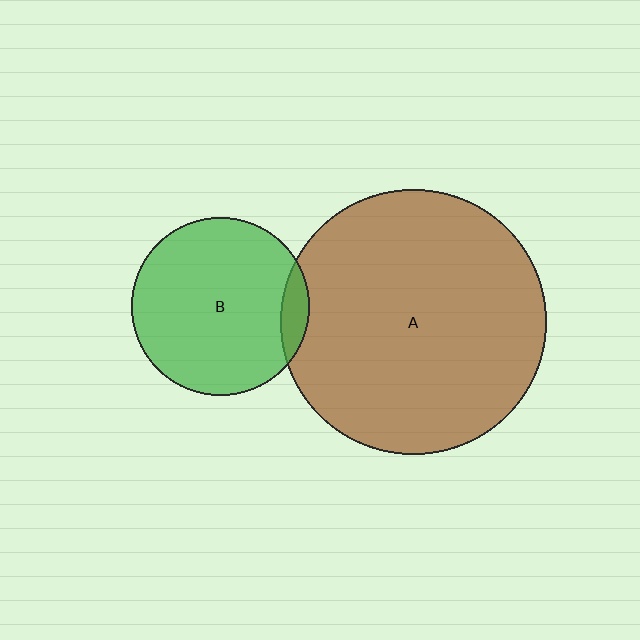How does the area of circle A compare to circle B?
Approximately 2.2 times.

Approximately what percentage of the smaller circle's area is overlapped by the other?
Approximately 10%.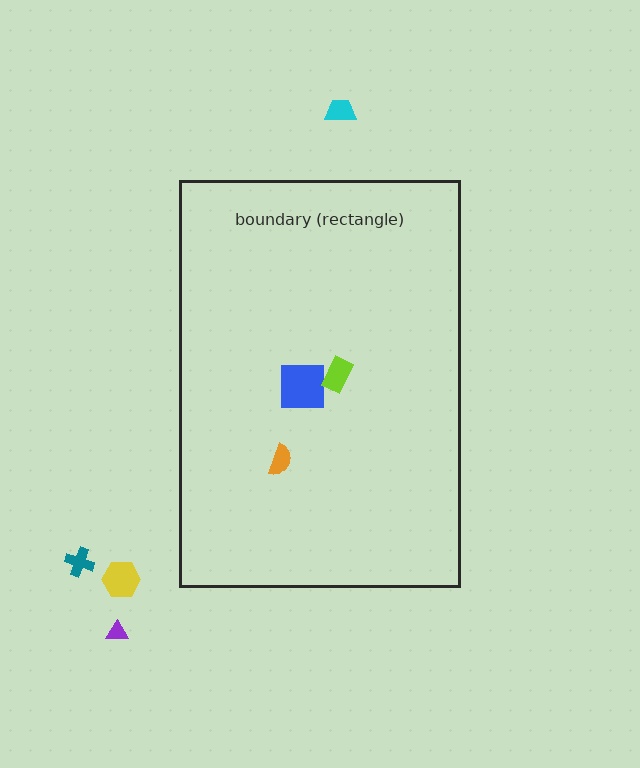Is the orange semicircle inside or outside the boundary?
Inside.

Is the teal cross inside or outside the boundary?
Outside.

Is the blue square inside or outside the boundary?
Inside.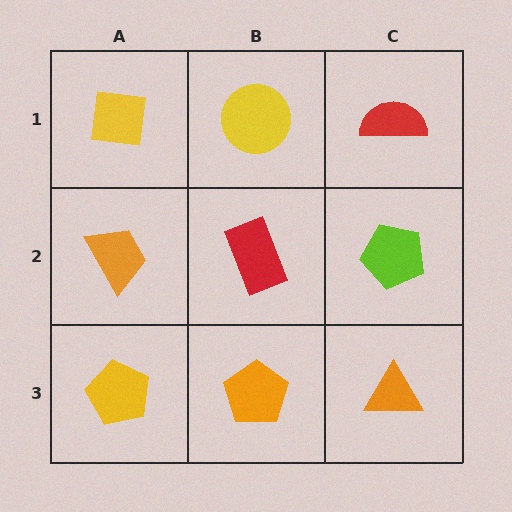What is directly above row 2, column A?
A yellow square.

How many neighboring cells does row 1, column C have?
2.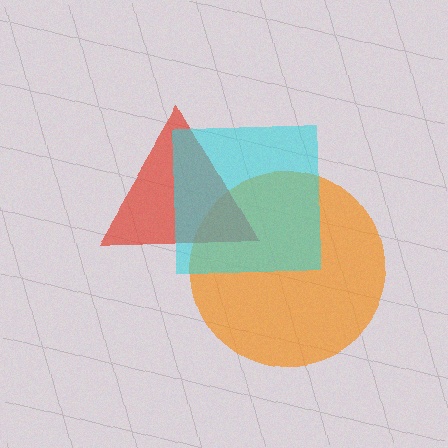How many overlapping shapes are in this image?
There are 3 overlapping shapes in the image.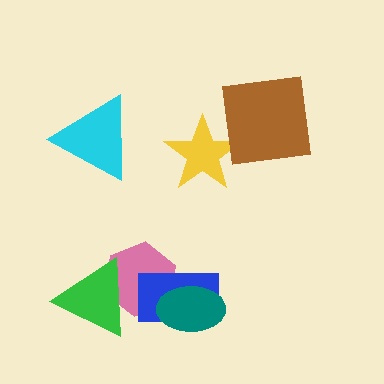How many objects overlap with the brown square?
0 objects overlap with the brown square.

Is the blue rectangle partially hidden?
Yes, it is partially covered by another shape.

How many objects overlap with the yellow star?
0 objects overlap with the yellow star.